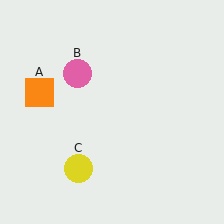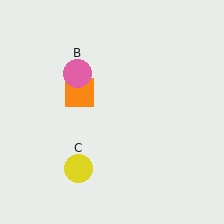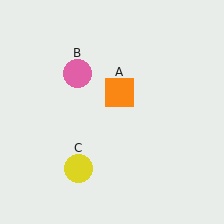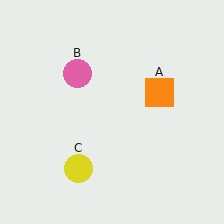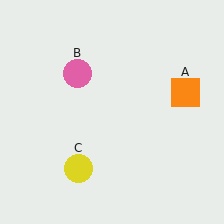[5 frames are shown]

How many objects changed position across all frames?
1 object changed position: orange square (object A).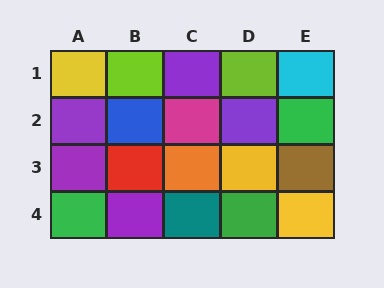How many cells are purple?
5 cells are purple.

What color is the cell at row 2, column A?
Purple.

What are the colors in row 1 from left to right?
Yellow, lime, purple, lime, cyan.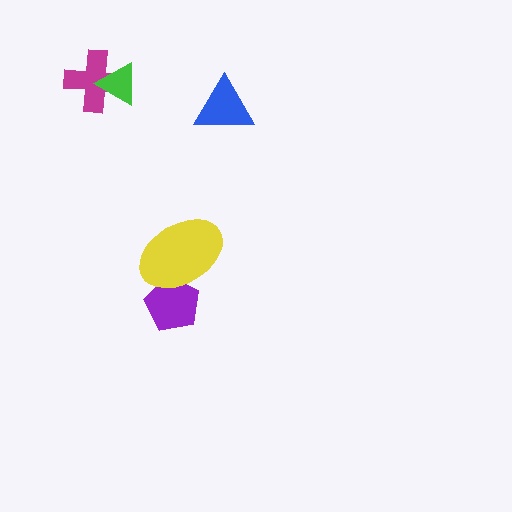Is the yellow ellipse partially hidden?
No, no other shape covers it.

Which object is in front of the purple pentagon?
The yellow ellipse is in front of the purple pentagon.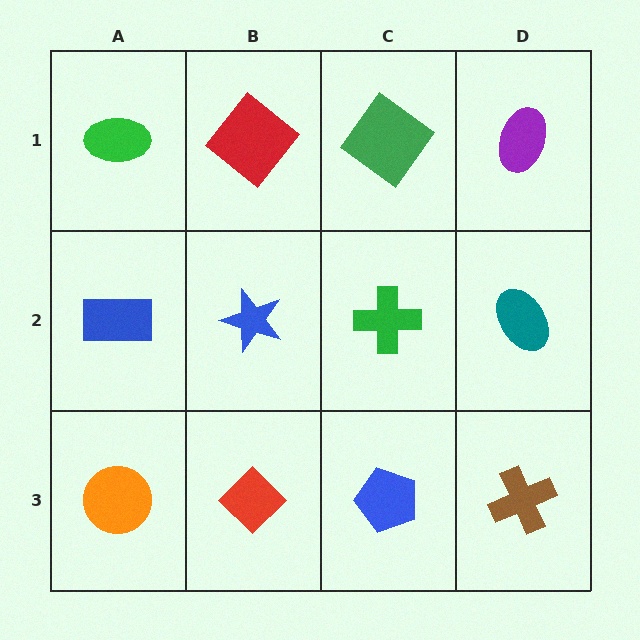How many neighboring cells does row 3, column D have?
2.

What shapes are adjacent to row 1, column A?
A blue rectangle (row 2, column A), a red diamond (row 1, column B).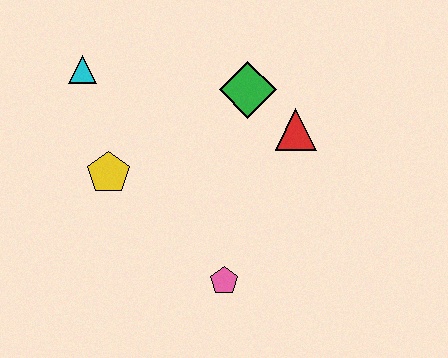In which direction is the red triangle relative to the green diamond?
The red triangle is to the right of the green diamond.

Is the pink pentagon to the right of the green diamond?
No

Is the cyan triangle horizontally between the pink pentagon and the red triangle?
No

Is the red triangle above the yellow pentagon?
Yes